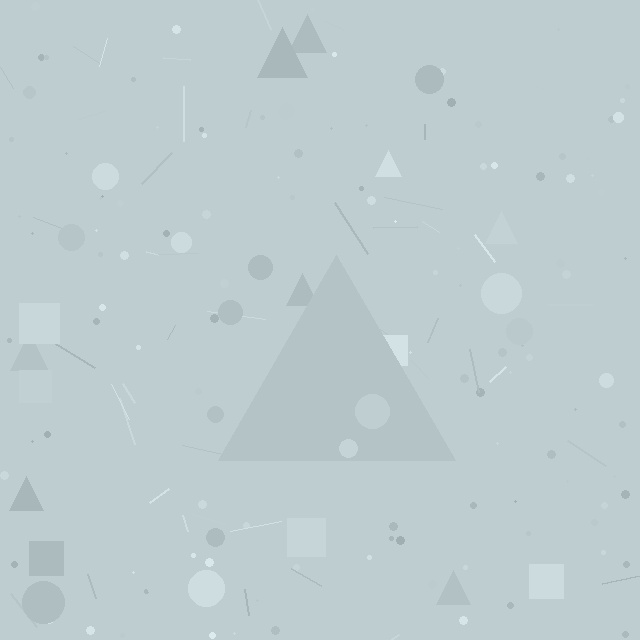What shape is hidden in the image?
A triangle is hidden in the image.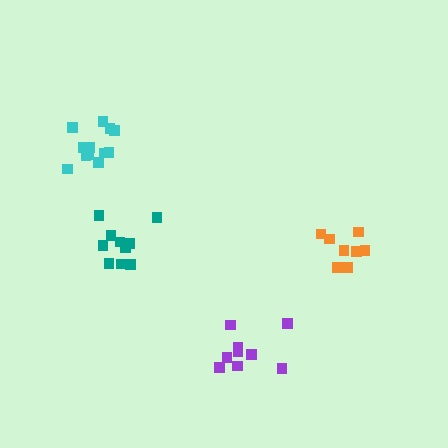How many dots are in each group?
Group 1: 9 dots, Group 2: 12 dots, Group 3: 10 dots, Group 4: 9 dots (40 total).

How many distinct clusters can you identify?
There are 4 distinct clusters.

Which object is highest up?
The cyan cluster is topmost.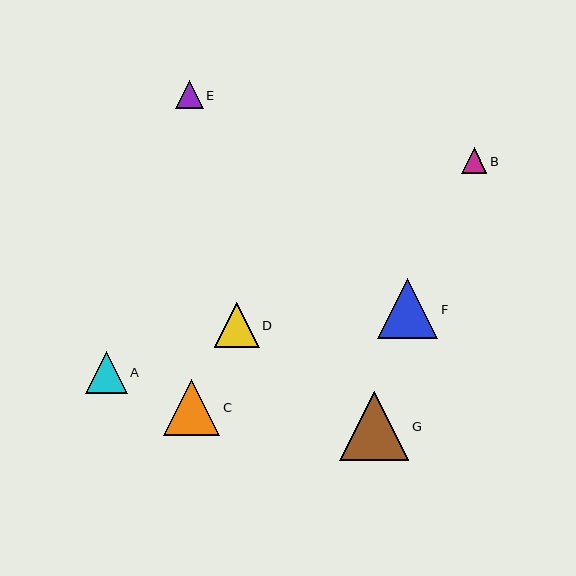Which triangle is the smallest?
Triangle B is the smallest with a size of approximately 25 pixels.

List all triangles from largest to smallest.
From largest to smallest: G, F, C, D, A, E, B.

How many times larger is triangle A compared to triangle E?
Triangle A is approximately 1.5 times the size of triangle E.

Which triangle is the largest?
Triangle G is the largest with a size of approximately 69 pixels.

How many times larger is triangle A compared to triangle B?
Triangle A is approximately 1.7 times the size of triangle B.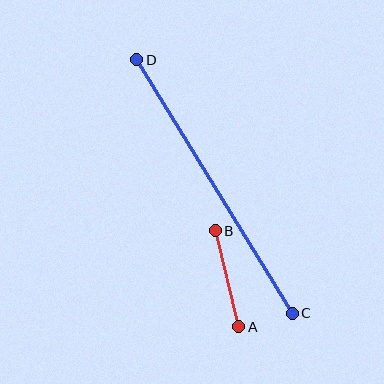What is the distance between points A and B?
The distance is approximately 99 pixels.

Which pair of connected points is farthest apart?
Points C and D are farthest apart.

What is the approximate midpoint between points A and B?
The midpoint is at approximately (227, 279) pixels.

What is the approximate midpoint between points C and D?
The midpoint is at approximately (214, 187) pixels.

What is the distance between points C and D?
The distance is approximately 297 pixels.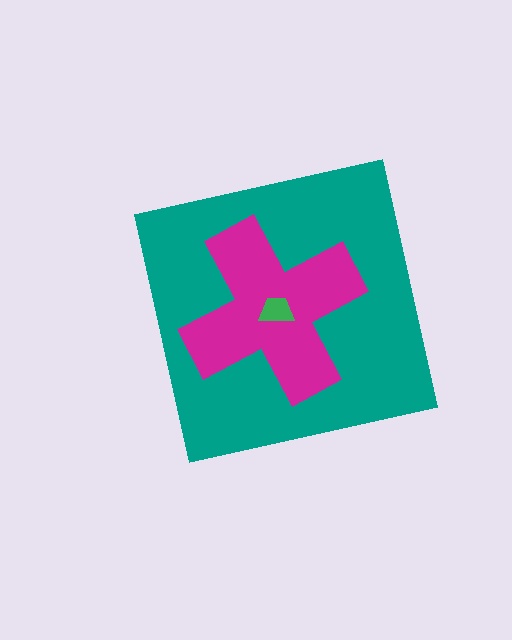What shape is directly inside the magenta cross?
The green trapezoid.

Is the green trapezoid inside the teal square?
Yes.